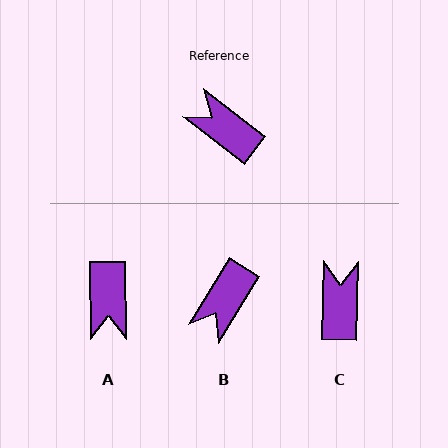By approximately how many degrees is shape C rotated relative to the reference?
Approximately 54 degrees clockwise.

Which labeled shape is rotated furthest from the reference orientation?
A, about 128 degrees away.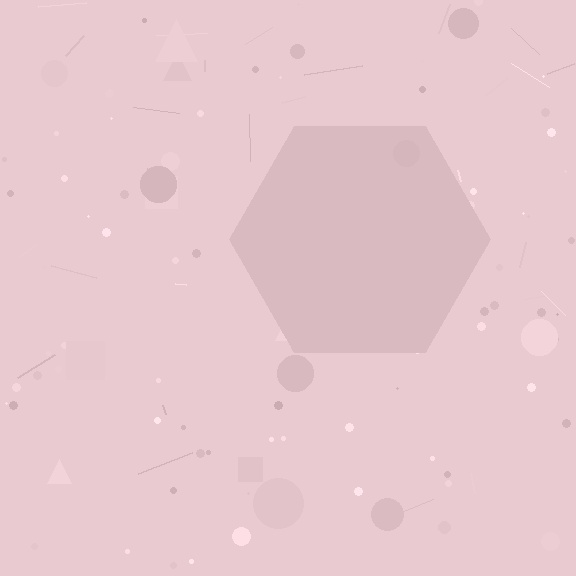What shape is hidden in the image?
A hexagon is hidden in the image.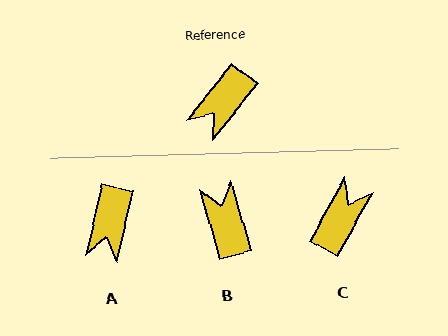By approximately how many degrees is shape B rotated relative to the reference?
Approximately 125 degrees clockwise.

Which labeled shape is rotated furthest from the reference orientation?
C, about 171 degrees away.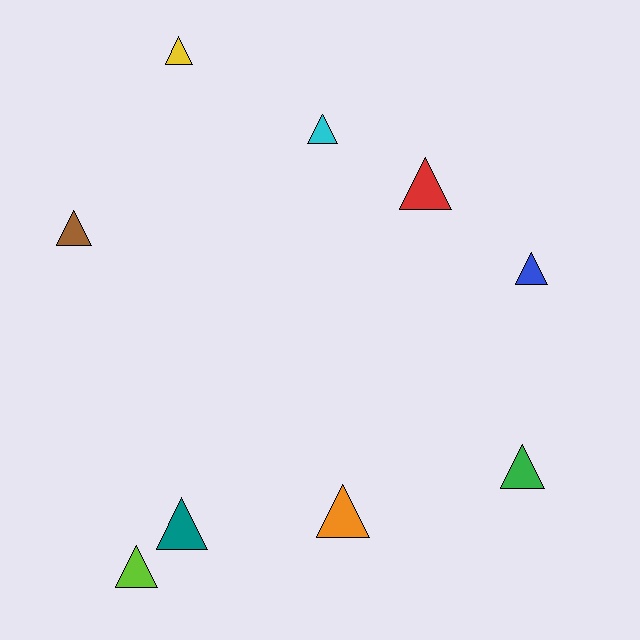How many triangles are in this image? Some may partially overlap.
There are 9 triangles.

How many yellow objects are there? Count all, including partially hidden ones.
There is 1 yellow object.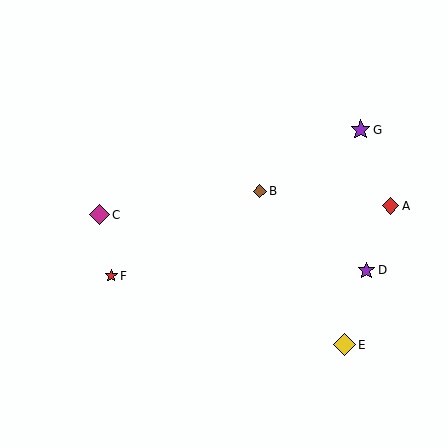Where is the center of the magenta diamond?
The center of the magenta diamond is at (99, 215).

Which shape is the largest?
The yellow diamond (labeled E) is the largest.